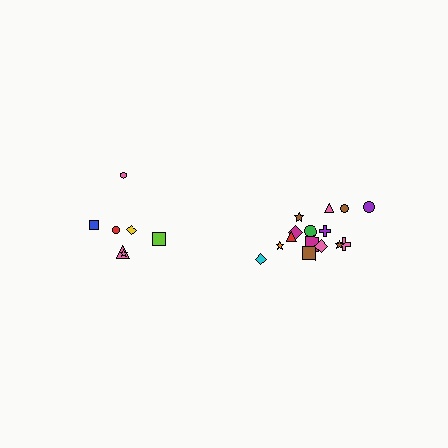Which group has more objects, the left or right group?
The right group.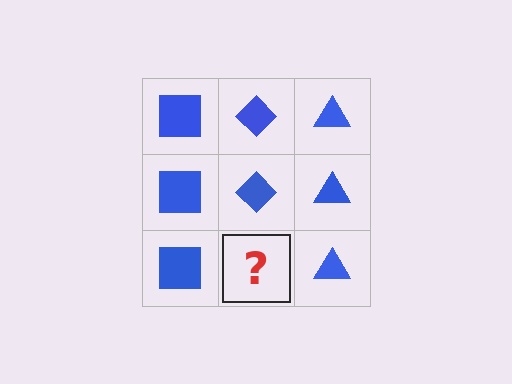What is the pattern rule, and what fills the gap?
The rule is that each column has a consistent shape. The gap should be filled with a blue diamond.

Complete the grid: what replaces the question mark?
The question mark should be replaced with a blue diamond.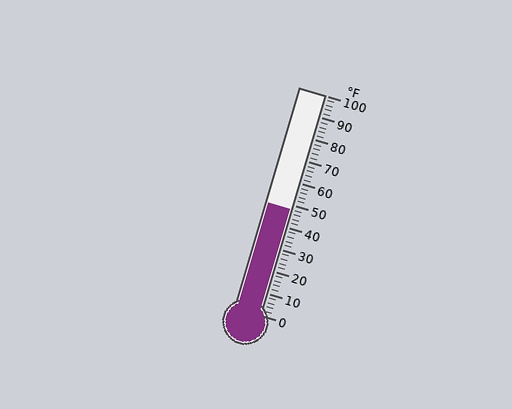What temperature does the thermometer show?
The thermometer shows approximately 48°F.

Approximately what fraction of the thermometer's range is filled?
The thermometer is filled to approximately 50% of its range.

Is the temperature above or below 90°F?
The temperature is below 90°F.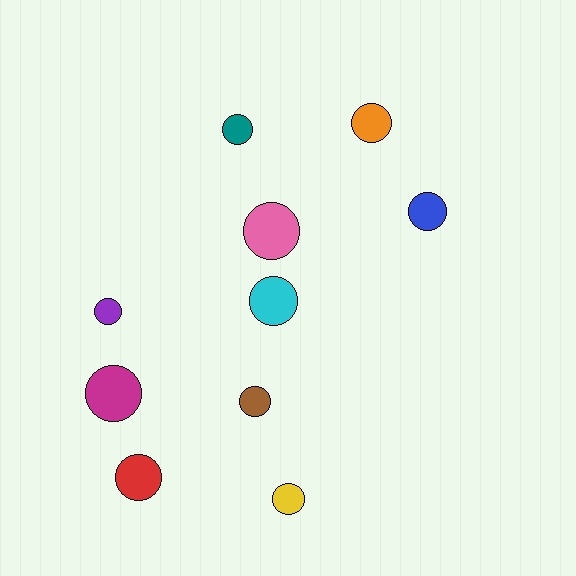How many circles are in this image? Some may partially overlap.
There are 10 circles.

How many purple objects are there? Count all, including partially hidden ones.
There is 1 purple object.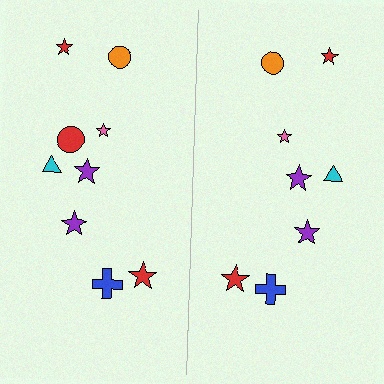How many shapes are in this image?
There are 17 shapes in this image.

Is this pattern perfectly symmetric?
No, the pattern is not perfectly symmetric. A red circle is missing from the right side.